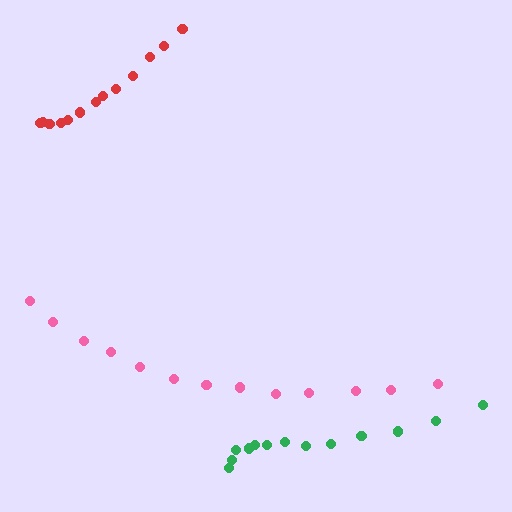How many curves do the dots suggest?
There are 3 distinct paths.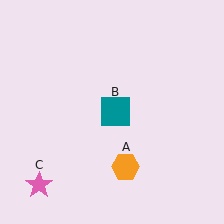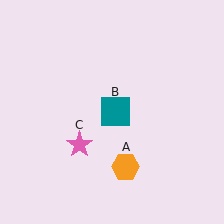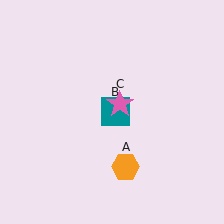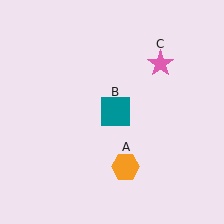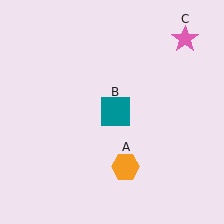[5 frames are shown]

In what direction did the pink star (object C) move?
The pink star (object C) moved up and to the right.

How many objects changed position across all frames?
1 object changed position: pink star (object C).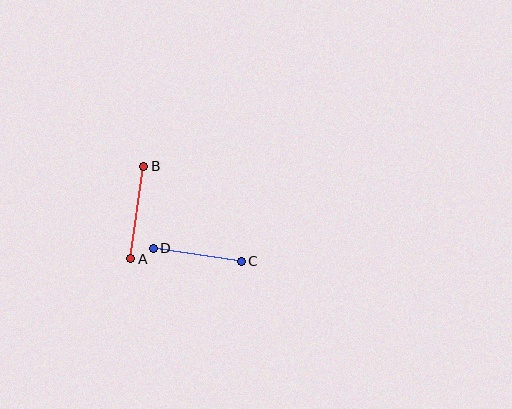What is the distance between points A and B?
The distance is approximately 93 pixels.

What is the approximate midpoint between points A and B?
The midpoint is at approximately (137, 212) pixels.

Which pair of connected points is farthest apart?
Points A and B are farthest apart.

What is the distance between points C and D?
The distance is approximately 89 pixels.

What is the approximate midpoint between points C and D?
The midpoint is at approximately (197, 255) pixels.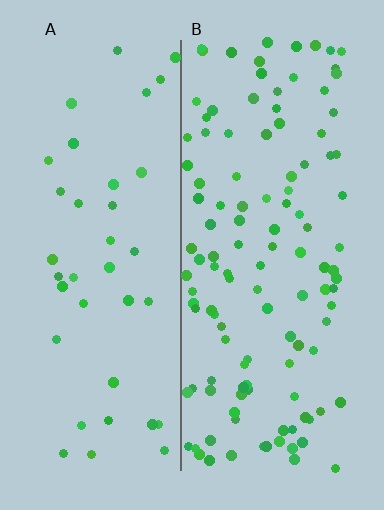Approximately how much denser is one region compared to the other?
Approximately 3.1× — region B over region A.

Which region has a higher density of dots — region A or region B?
B (the right).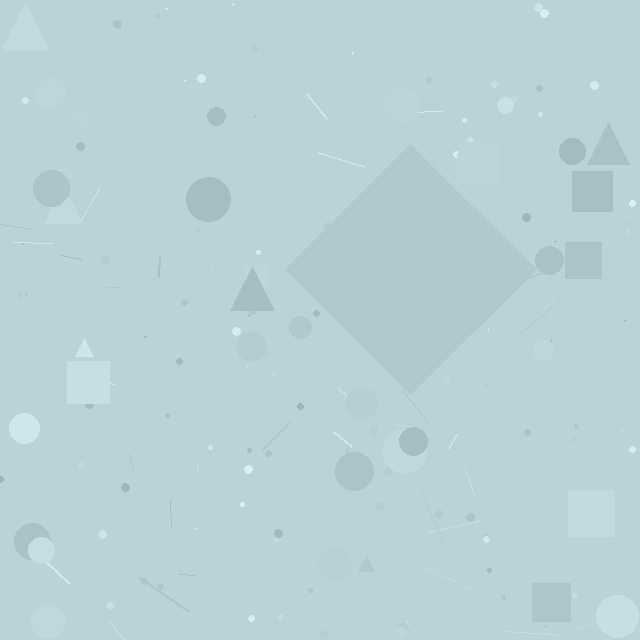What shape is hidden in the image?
A diamond is hidden in the image.